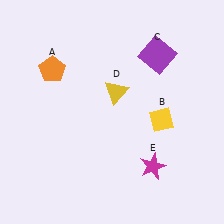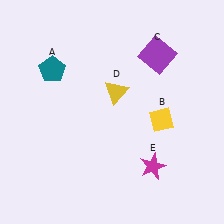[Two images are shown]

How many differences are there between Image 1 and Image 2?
There is 1 difference between the two images.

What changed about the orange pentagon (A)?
In Image 1, A is orange. In Image 2, it changed to teal.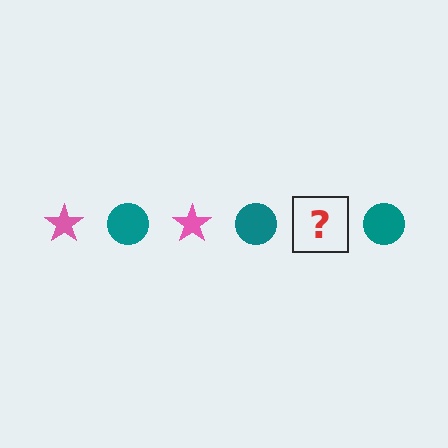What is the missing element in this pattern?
The missing element is a pink star.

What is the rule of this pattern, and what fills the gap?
The rule is that the pattern alternates between pink star and teal circle. The gap should be filled with a pink star.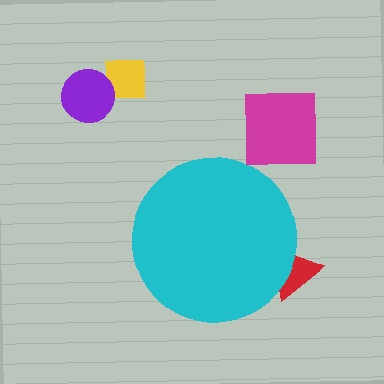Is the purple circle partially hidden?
No, the purple circle is fully visible.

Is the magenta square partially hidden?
No, the magenta square is fully visible.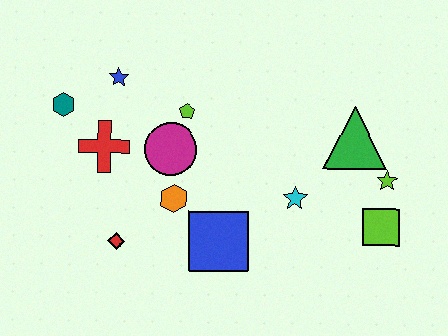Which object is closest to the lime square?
The lime star is closest to the lime square.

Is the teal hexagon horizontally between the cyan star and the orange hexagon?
No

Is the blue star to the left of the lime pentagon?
Yes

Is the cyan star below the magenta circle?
Yes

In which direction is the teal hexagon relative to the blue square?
The teal hexagon is to the left of the blue square.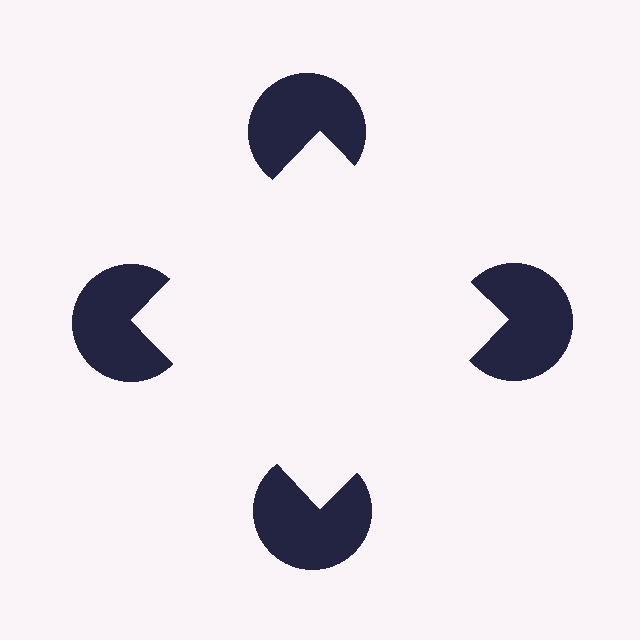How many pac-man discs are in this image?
There are 4 — one at each vertex of the illusory square.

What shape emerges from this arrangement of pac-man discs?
An illusory square — its edges are inferred from the aligned wedge cuts in the pac-man discs, not physically drawn.